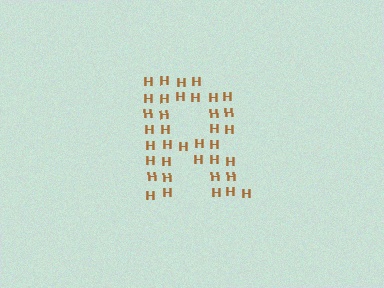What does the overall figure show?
The overall figure shows the letter R.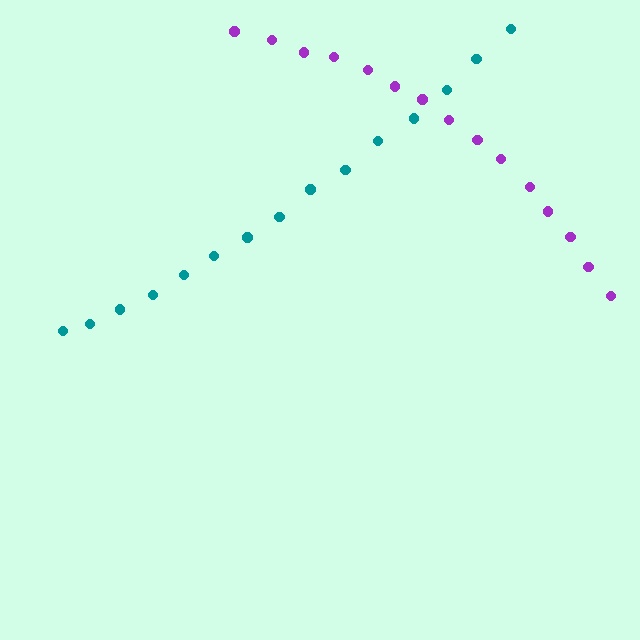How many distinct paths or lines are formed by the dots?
There are 2 distinct paths.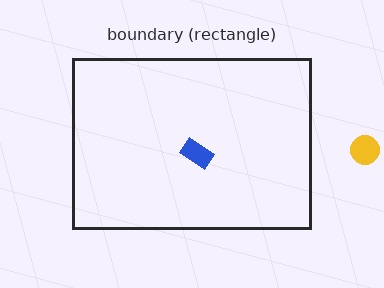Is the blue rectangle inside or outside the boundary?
Inside.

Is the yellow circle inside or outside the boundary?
Outside.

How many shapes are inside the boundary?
1 inside, 1 outside.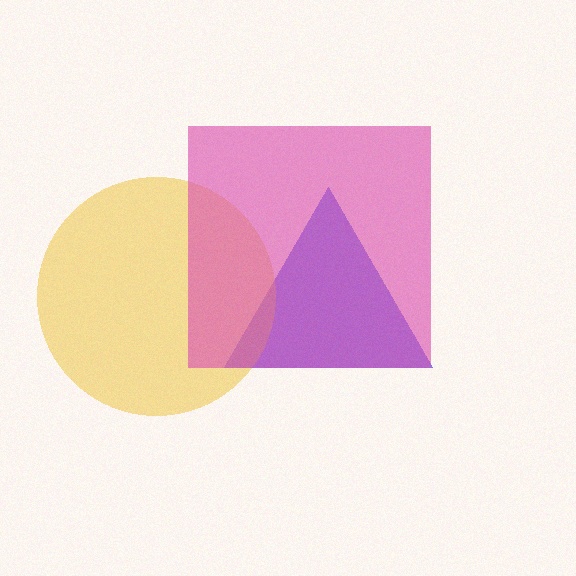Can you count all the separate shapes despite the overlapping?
Yes, there are 3 separate shapes.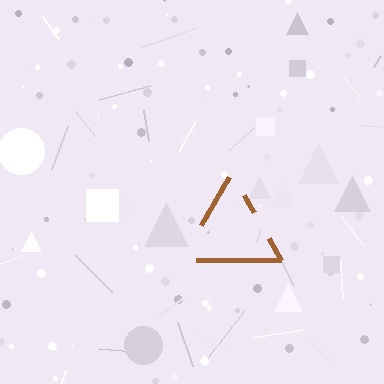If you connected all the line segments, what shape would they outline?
They would outline a triangle.